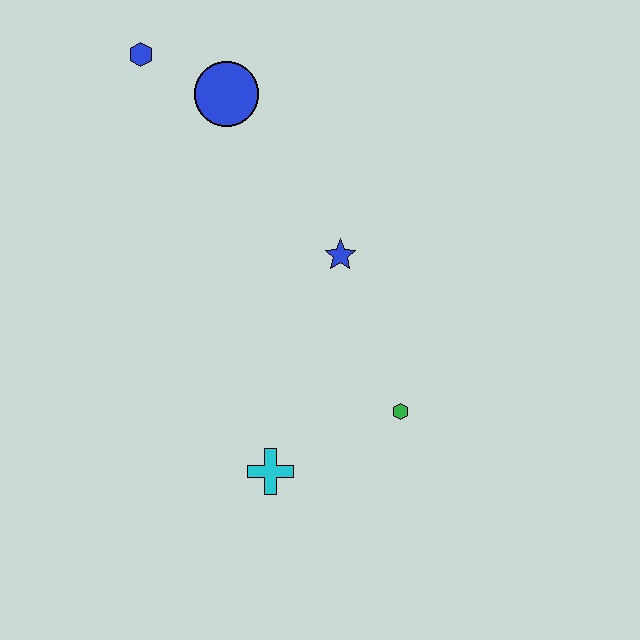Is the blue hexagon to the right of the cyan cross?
No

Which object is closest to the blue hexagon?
The blue circle is closest to the blue hexagon.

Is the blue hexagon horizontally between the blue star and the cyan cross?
No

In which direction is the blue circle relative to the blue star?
The blue circle is above the blue star.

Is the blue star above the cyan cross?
Yes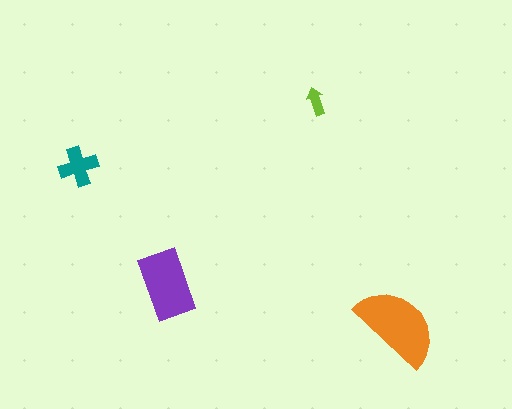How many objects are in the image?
There are 4 objects in the image.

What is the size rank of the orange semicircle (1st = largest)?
1st.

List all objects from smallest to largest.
The lime arrow, the teal cross, the purple rectangle, the orange semicircle.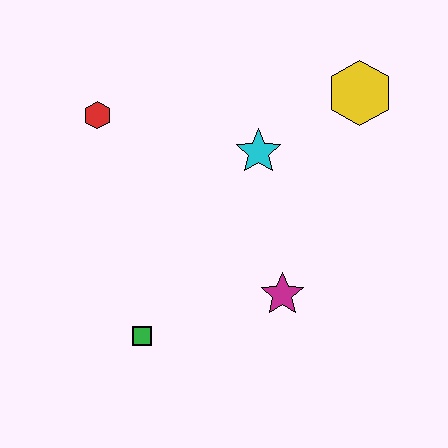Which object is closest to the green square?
The magenta star is closest to the green square.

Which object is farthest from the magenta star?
The red hexagon is farthest from the magenta star.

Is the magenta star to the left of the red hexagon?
No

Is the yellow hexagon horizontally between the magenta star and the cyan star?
No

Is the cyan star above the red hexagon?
No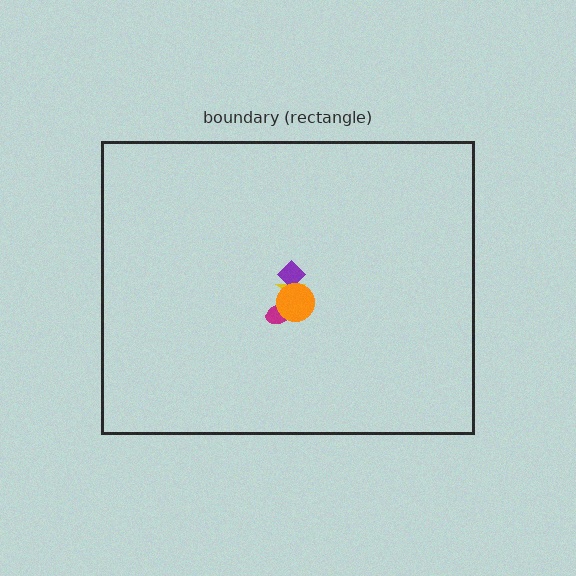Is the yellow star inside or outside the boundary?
Inside.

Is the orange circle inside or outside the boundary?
Inside.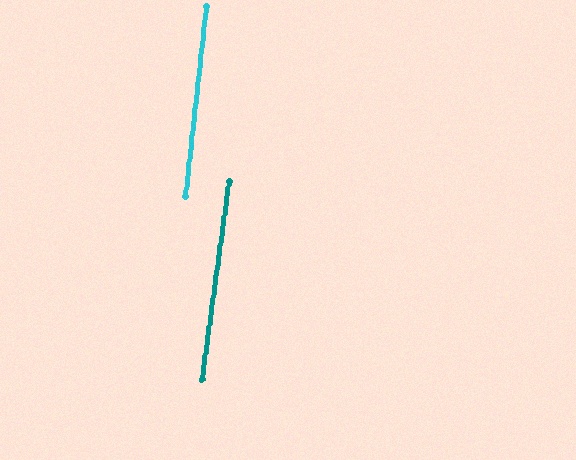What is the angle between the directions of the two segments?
Approximately 2 degrees.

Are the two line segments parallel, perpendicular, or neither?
Parallel — their directions differ by only 1.7°.